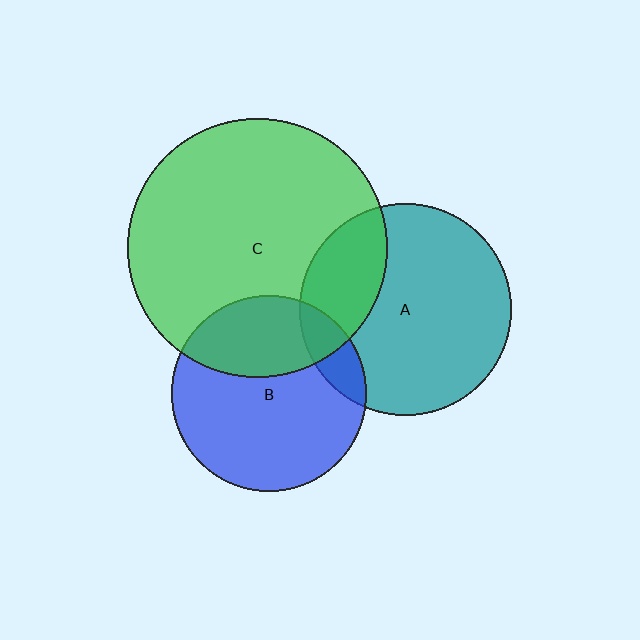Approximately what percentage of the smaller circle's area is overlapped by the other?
Approximately 25%.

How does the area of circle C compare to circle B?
Approximately 1.8 times.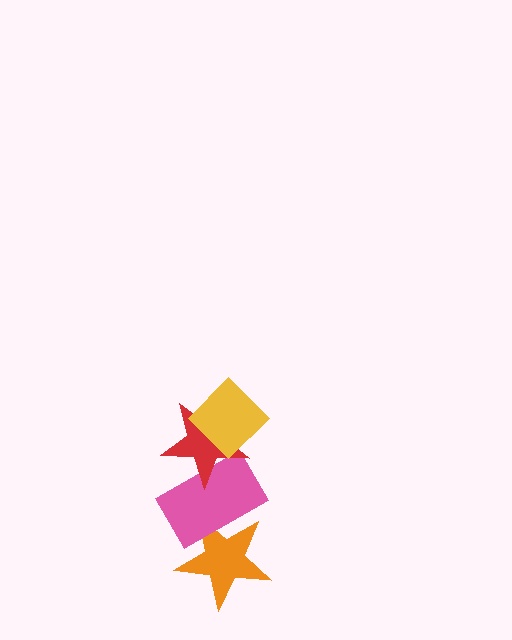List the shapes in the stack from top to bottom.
From top to bottom: the yellow diamond, the red star, the pink rectangle, the orange star.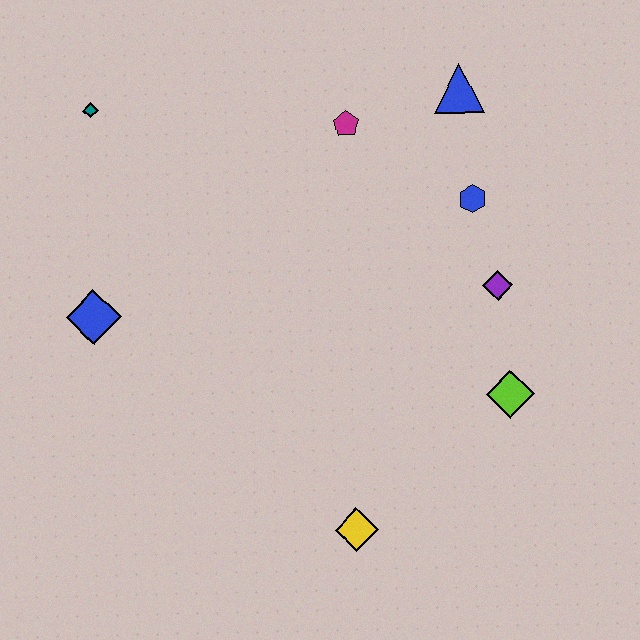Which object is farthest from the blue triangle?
The yellow diamond is farthest from the blue triangle.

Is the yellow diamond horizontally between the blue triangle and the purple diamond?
No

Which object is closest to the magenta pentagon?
The blue triangle is closest to the magenta pentagon.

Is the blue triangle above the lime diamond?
Yes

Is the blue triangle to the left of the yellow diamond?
No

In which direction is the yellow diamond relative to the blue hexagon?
The yellow diamond is below the blue hexagon.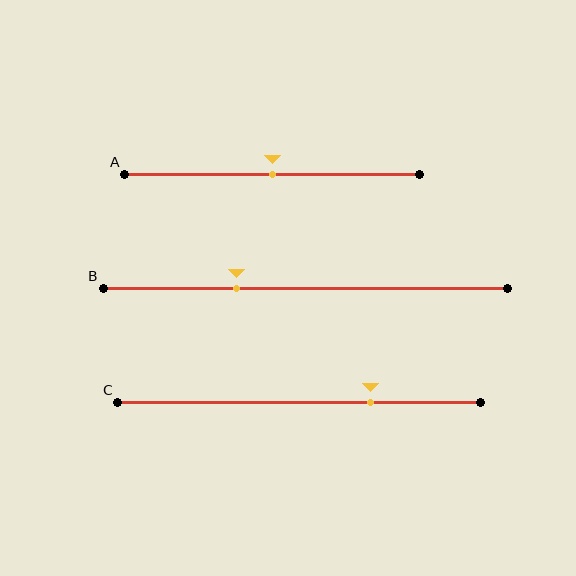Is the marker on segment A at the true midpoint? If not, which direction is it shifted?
Yes, the marker on segment A is at the true midpoint.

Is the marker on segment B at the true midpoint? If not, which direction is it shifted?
No, the marker on segment B is shifted to the left by about 17% of the segment length.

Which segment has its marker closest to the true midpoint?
Segment A has its marker closest to the true midpoint.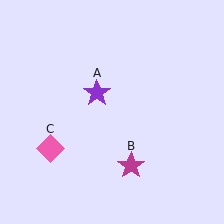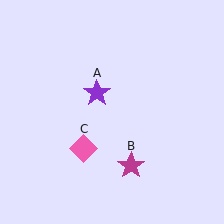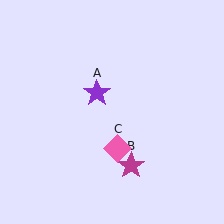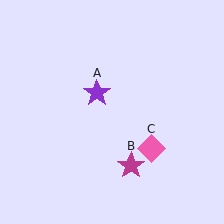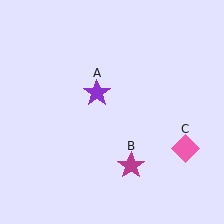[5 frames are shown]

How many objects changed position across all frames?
1 object changed position: pink diamond (object C).